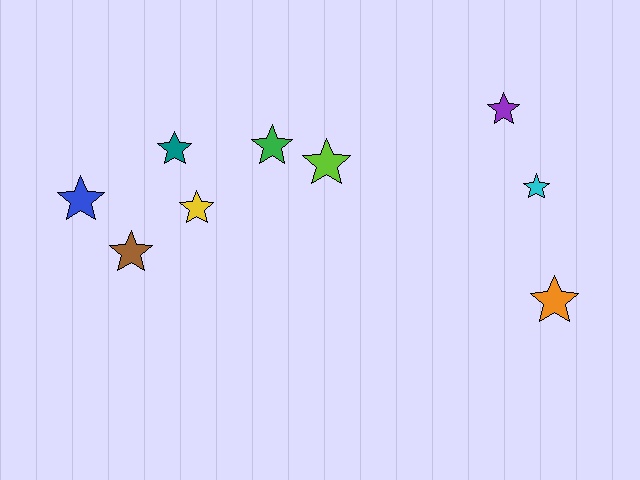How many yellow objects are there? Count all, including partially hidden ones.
There is 1 yellow object.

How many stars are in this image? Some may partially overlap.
There are 9 stars.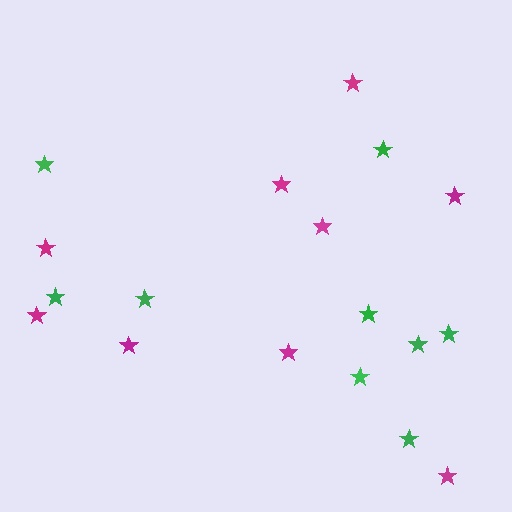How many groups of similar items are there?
There are 2 groups: one group of magenta stars (9) and one group of green stars (9).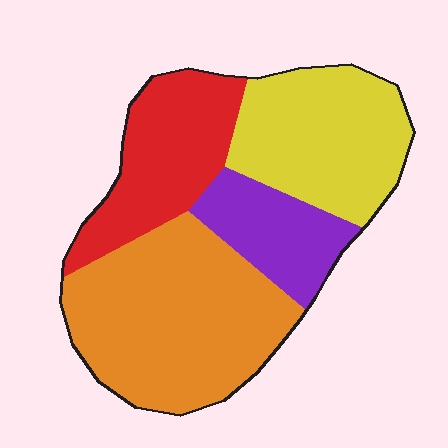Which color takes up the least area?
Purple, at roughly 15%.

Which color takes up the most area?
Orange, at roughly 40%.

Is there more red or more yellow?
Yellow.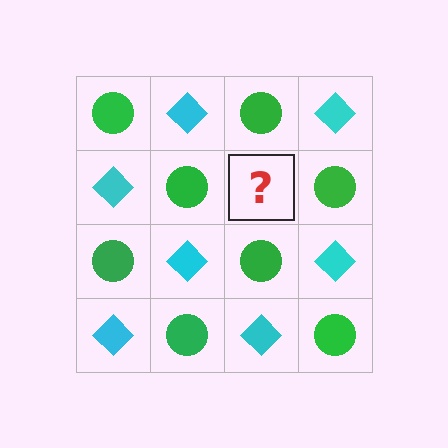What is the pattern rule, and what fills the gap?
The rule is that it alternates green circle and cyan diamond in a checkerboard pattern. The gap should be filled with a cyan diamond.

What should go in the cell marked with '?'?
The missing cell should contain a cyan diamond.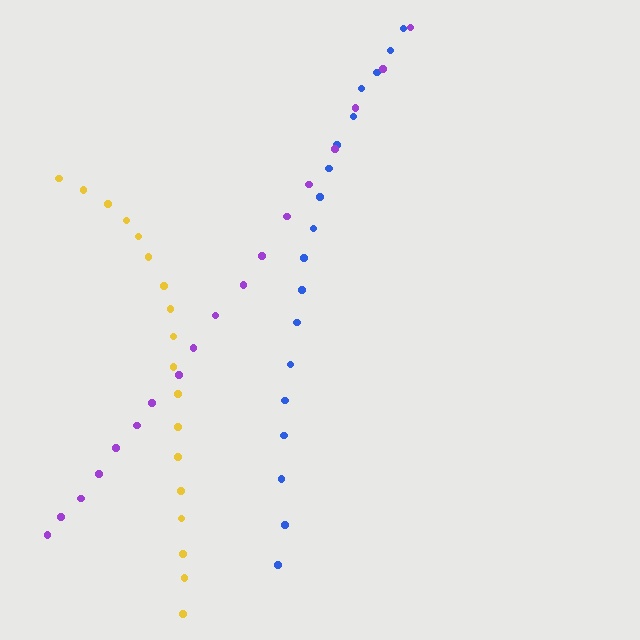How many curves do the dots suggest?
There are 3 distinct paths.